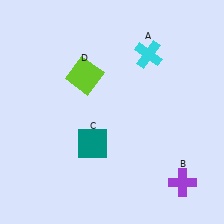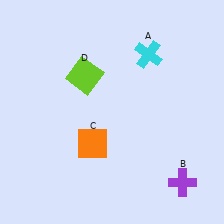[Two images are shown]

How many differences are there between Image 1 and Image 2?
There is 1 difference between the two images.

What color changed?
The square (C) changed from teal in Image 1 to orange in Image 2.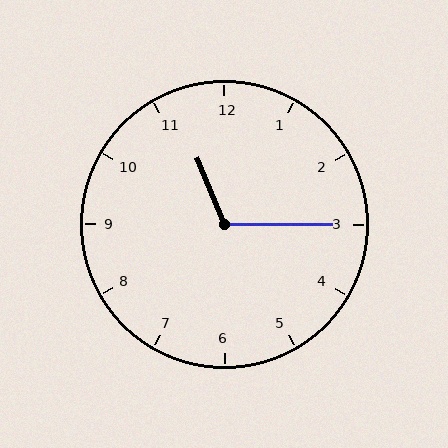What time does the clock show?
11:15.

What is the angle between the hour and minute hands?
Approximately 112 degrees.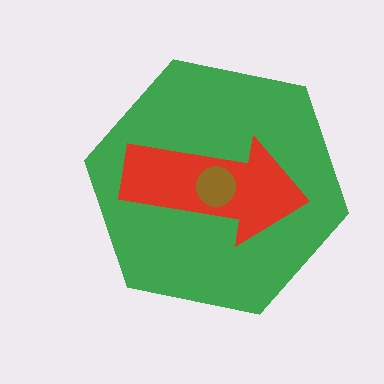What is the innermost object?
The brown circle.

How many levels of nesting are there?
3.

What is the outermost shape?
The green hexagon.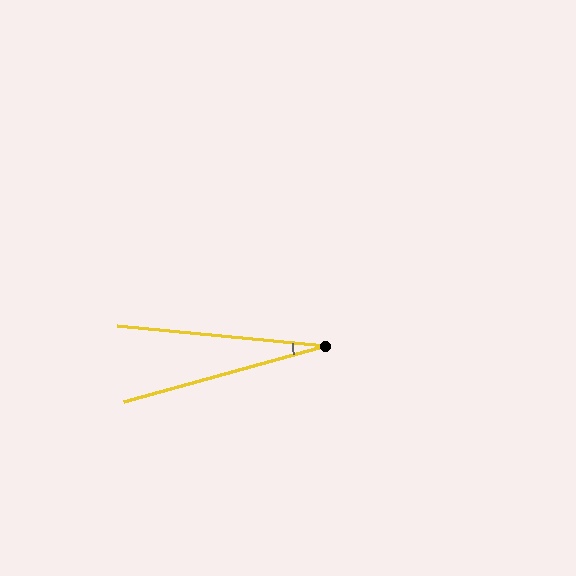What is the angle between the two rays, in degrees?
Approximately 21 degrees.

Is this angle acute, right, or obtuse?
It is acute.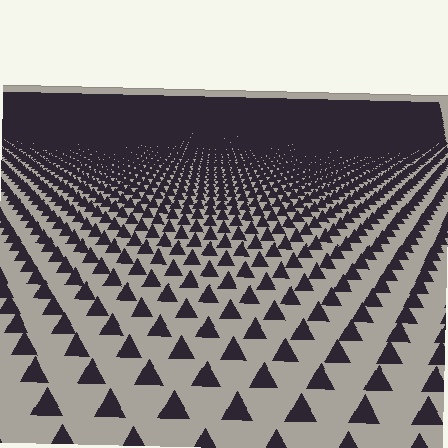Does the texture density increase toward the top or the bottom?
Density increases toward the top.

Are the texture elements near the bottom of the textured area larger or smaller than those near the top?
Larger. Near the bottom, elements are closer to the viewer and appear at a bigger on-screen size.